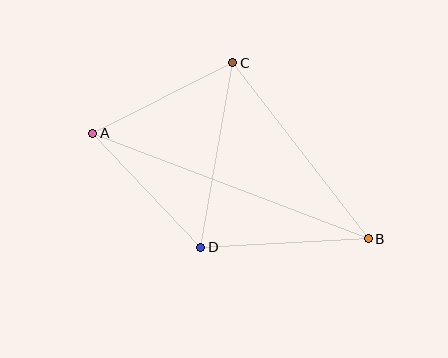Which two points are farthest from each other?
Points A and B are farthest from each other.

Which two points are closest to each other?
Points A and C are closest to each other.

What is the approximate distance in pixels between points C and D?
The distance between C and D is approximately 187 pixels.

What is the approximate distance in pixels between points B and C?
The distance between B and C is approximately 222 pixels.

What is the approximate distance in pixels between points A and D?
The distance between A and D is approximately 157 pixels.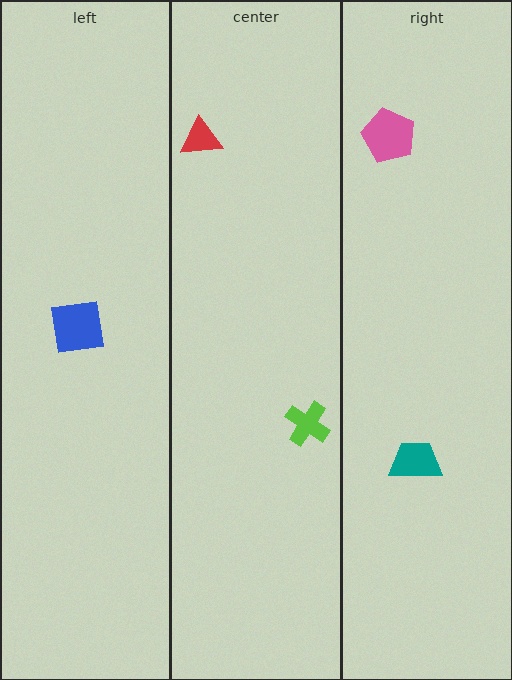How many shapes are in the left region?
1.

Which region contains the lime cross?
The center region.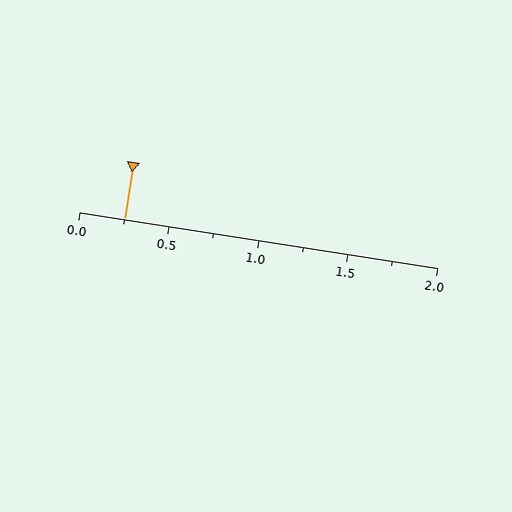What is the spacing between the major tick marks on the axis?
The major ticks are spaced 0.5 apart.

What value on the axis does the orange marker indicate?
The marker indicates approximately 0.25.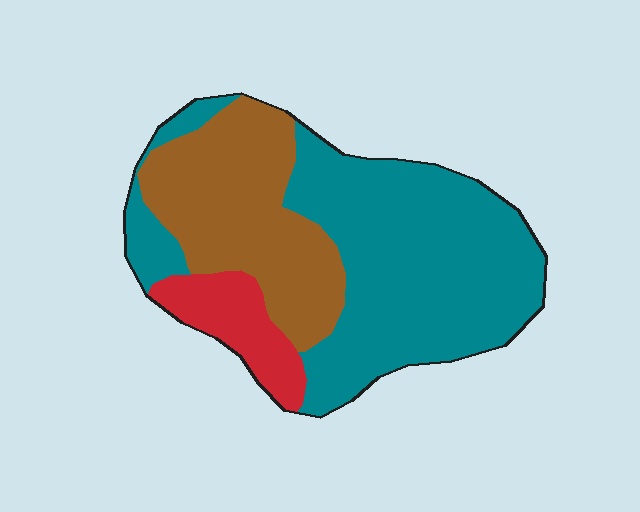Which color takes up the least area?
Red, at roughly 10%.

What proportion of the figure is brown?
Brown covers 32% of the figure.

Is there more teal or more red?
Teal.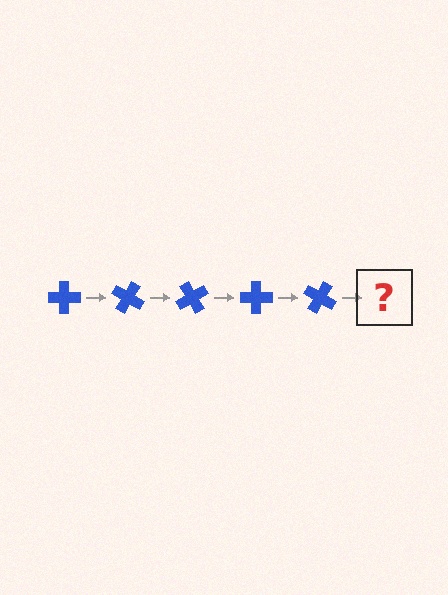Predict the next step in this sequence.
The next step is a blue cross rotated 150 degrees.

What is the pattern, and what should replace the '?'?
The pattern is that the cross rotates 30 degrees each step. The '?' should be a blue cross rotated 150 degrees.